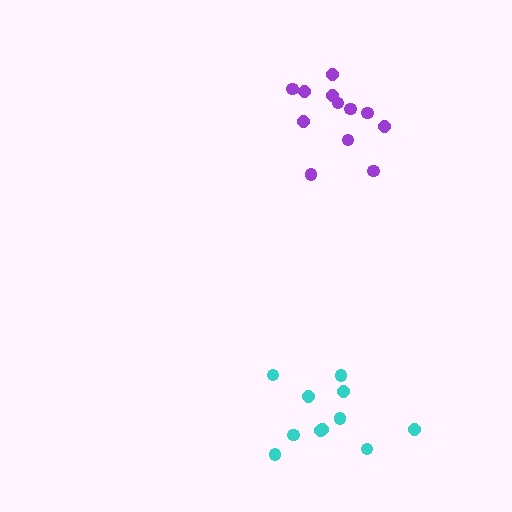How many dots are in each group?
Group 1: 12 dots, Group 2: 11 dots (23 total).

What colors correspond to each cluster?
The clusters are colored: purple, cyan.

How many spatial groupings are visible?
There are 2 spatial groupings.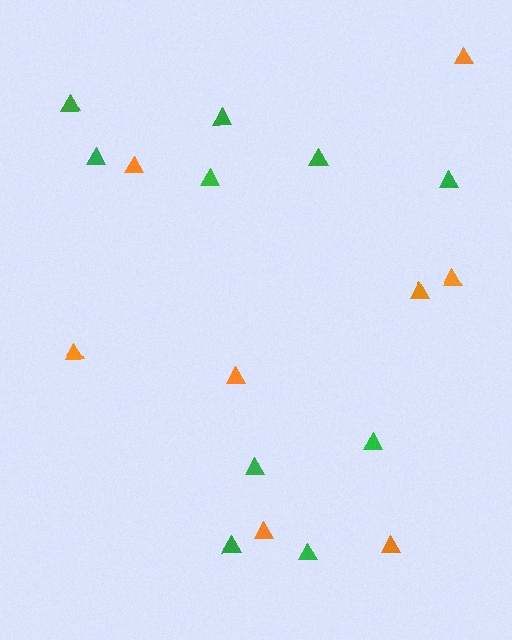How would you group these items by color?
There are 2 groups: one group of green triangles (10) and one group of orange triangles (8).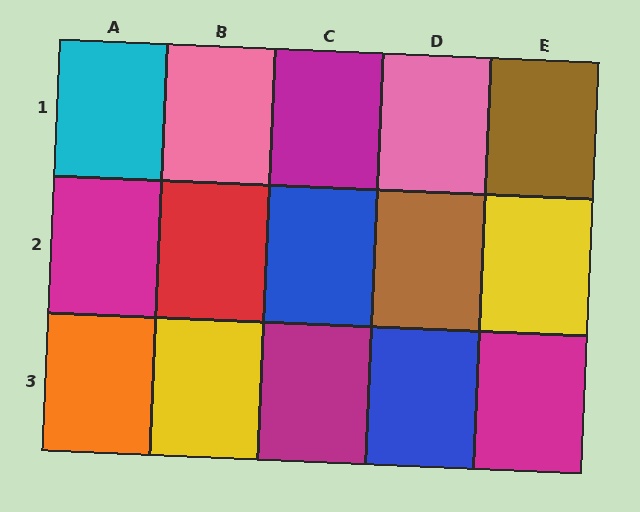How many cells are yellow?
2 cells are yellow.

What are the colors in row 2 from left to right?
Magenta, red, blue, brown, yellow.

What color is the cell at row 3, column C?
Magenta.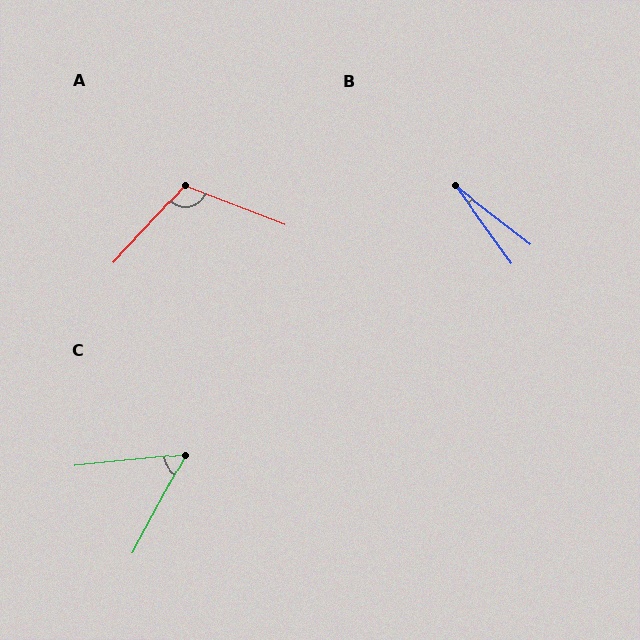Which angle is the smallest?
B, at approximately 17 degrees.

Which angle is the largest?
A, at approximately 111 degrees.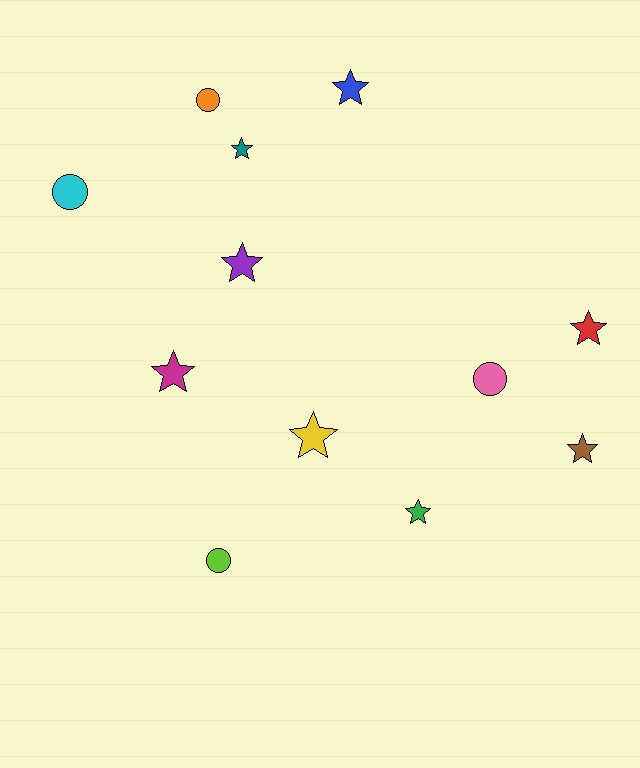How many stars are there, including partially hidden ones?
There are 8 stars.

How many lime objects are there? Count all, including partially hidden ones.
There is 1 lime object.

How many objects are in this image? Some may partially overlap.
There are 12 objects.